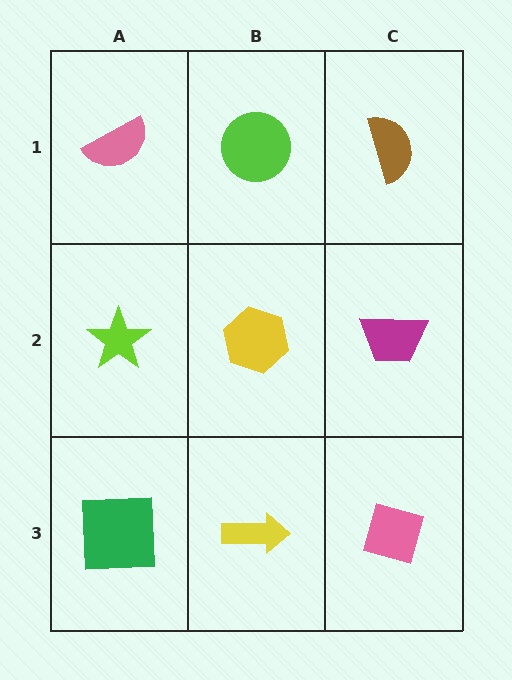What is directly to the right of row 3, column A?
A yellow arrow.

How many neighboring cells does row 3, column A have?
2.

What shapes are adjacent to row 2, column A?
A pink semicircle (row 1, column A), a green square (row 3, column A), a yellow hexagon (row 2, column B).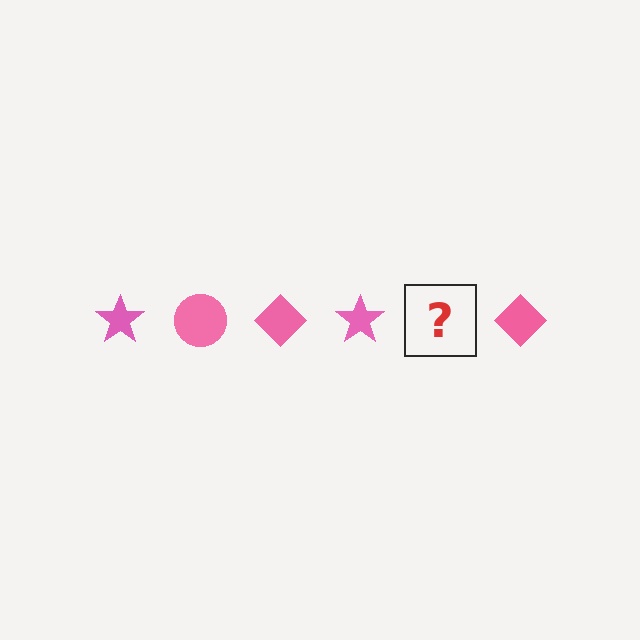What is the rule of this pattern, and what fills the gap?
The rule is that the pattern cycles through star, circle, diamond shapes in pink. The gap should be filled with a pink circle.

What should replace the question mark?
The question mark should be replaced with a pink circle.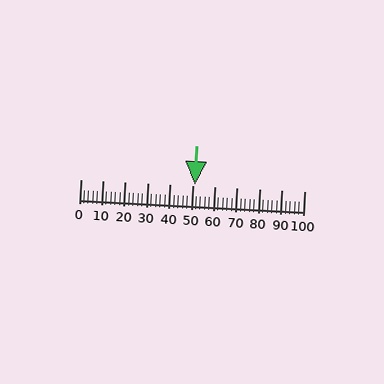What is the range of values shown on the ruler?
The ruler shows values from 0 to 100.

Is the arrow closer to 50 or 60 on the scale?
The arrow is closer to 50.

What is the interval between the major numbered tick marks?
The major tick marks are spaced 10 units apart.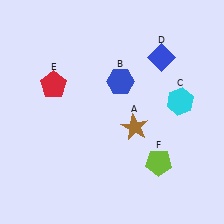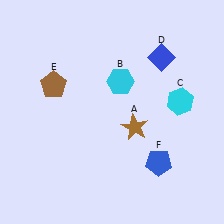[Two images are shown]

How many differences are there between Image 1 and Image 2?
There are 3 differences between the two images.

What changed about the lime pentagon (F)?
In Image 1, F is lime. In Image 2, it changed to blue.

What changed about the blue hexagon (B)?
In Image 1, B is blue. In Image 2, it changed to cyan.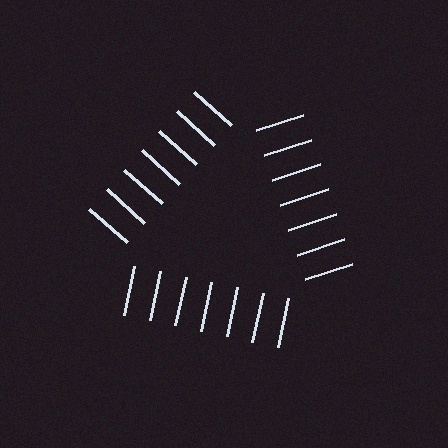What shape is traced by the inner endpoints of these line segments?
An illusory triangle — the line segments terminate on its edges but no continuous stroke is drawn.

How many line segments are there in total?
21 — 7 along each of the 3 edges.